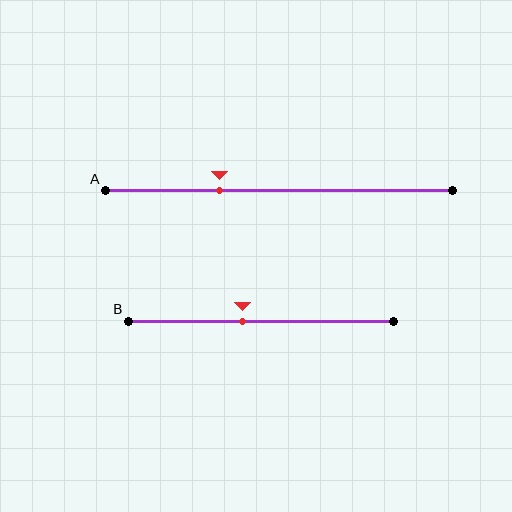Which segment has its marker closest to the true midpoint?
Segment B has its marker closest to the true midpoint.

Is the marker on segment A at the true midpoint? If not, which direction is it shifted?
No, the marker on segment A is shifted to the left by about 17% of the segment length.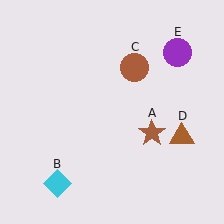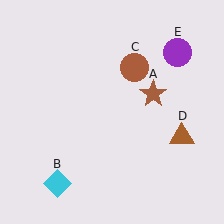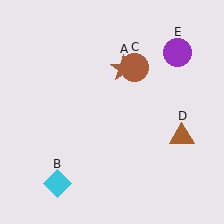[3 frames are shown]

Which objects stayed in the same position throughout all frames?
Cyan diamond (object B) and brown circle (object C) and brown triangle (object D) and purple circle (object E) remained stationary.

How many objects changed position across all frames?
1 object changed position: brown star (object A).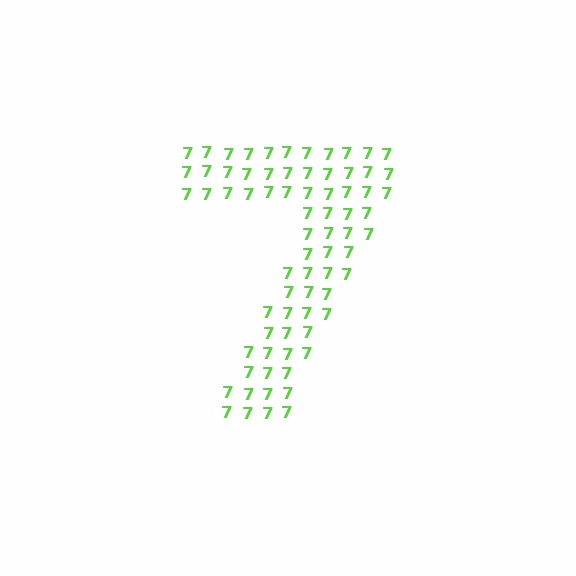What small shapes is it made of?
It is made of small digit 7's.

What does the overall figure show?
The overall figure shows the digit 7.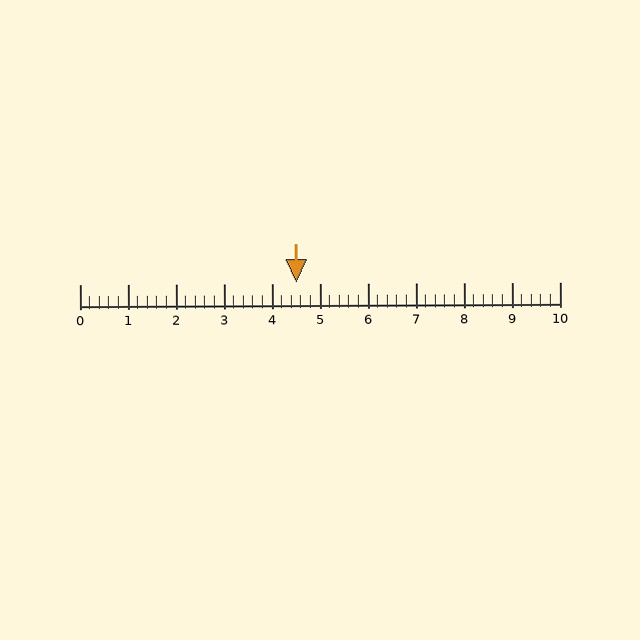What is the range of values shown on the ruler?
The ruler shows values from 0 to 10.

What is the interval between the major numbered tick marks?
The major tick marks are spaced 1 units apart.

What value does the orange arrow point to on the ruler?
The orange arrow points to approximately 4.5.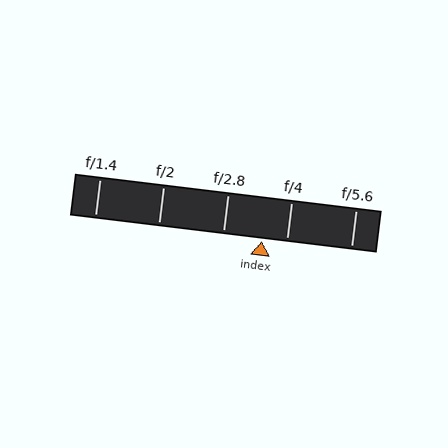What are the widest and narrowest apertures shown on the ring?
The widest aperture shown is f/1.4 and the narrowest is f/5.6.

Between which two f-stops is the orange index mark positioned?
The index mark is between f/2.8 and f/4.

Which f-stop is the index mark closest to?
The index mark is closest to f/4.